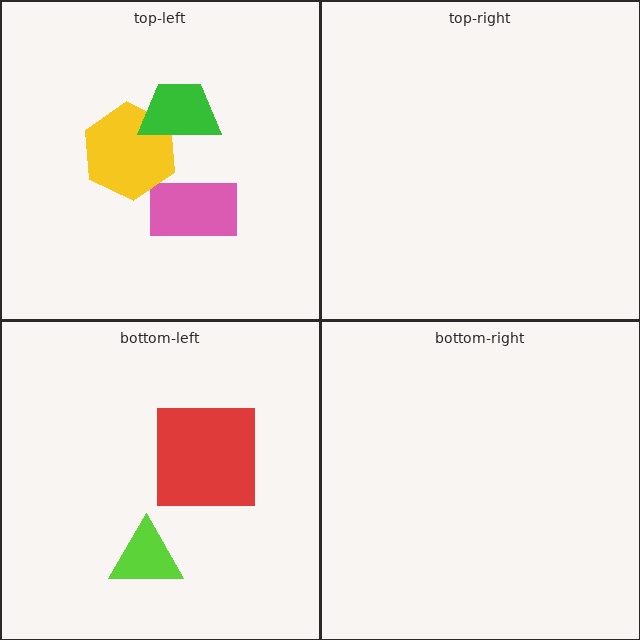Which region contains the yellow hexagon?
The top-left region.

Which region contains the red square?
The bottom-left region.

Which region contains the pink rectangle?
The top-left region.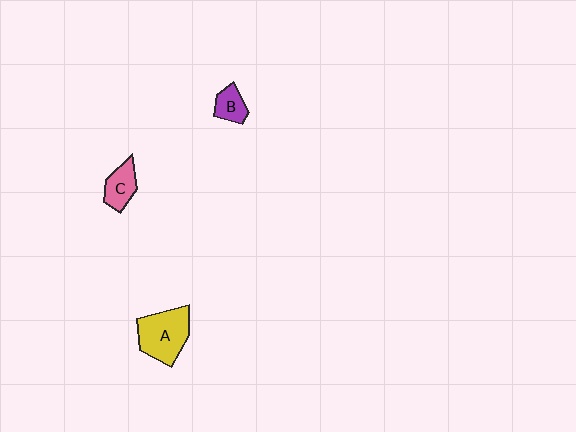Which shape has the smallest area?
Shape B (purple).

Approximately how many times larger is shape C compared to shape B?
Approximately 1.3 times.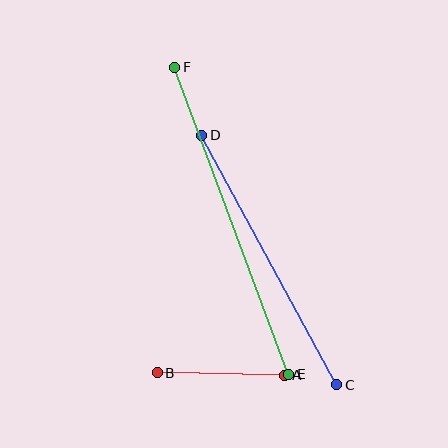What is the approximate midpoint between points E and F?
The midpoint is at approximately (232, 221) pixels.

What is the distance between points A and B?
The distance is approximately 127 pixels.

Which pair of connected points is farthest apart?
Points E and F are farthest apart.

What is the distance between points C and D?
The distance is approximately 284 pixels.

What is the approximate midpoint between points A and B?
The midpoint is at approximately (221, 374) pixels.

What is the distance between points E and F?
The distance is approximately 327 pixels.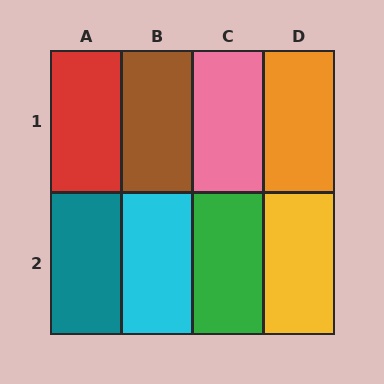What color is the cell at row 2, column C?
Green.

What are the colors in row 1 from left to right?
Red, brown, pink, orange.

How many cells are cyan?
1 cell is cyan.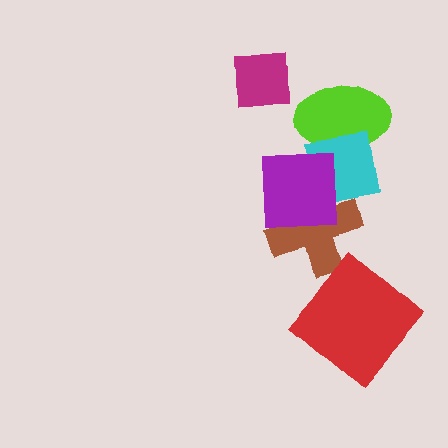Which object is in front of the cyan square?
The purple square is in front of the cyan square.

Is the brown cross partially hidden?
Yes, it is partially covered by another shape.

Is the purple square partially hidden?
No, no other shape covers it.